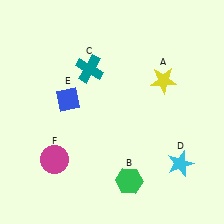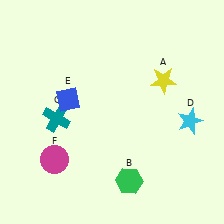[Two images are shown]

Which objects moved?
The objects that moved are: the teal cross (C), the cyan star (D).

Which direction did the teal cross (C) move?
The teal cross (C) moved down.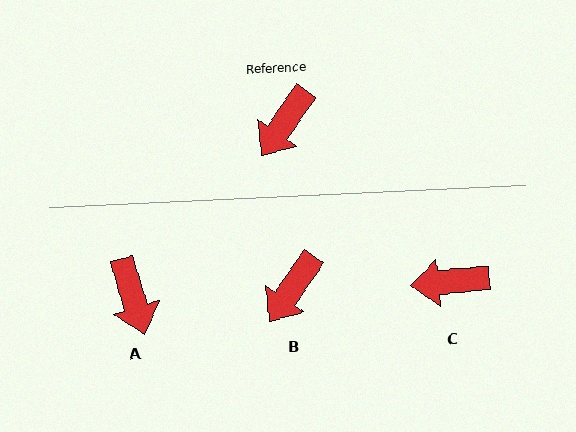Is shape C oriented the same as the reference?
No, it is off by about 50 degrees.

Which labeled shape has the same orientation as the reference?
B.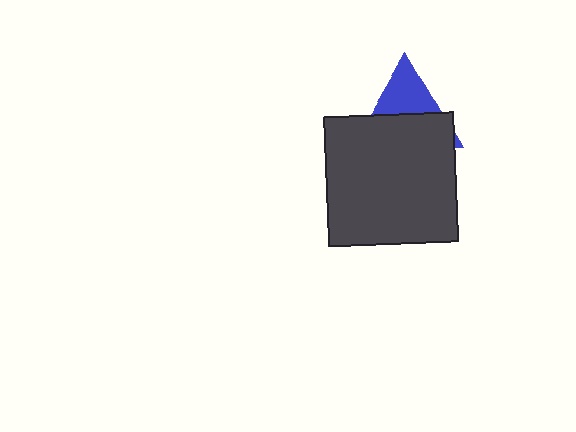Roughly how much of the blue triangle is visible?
A small part of it is visible (roughly 39%).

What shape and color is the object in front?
The object in front is a dark gray square.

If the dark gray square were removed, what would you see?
You would see the complete blue triangle.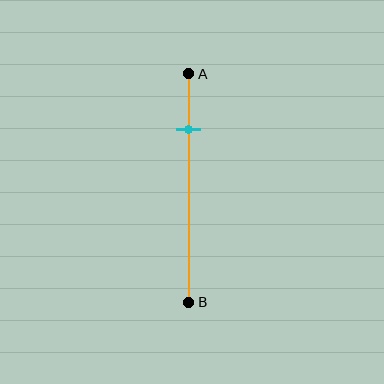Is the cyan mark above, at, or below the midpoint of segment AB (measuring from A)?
The cyan mark is above the midpoint of segment AB.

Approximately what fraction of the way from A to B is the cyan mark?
The cyan mark is approximately 25% of the way from A to B.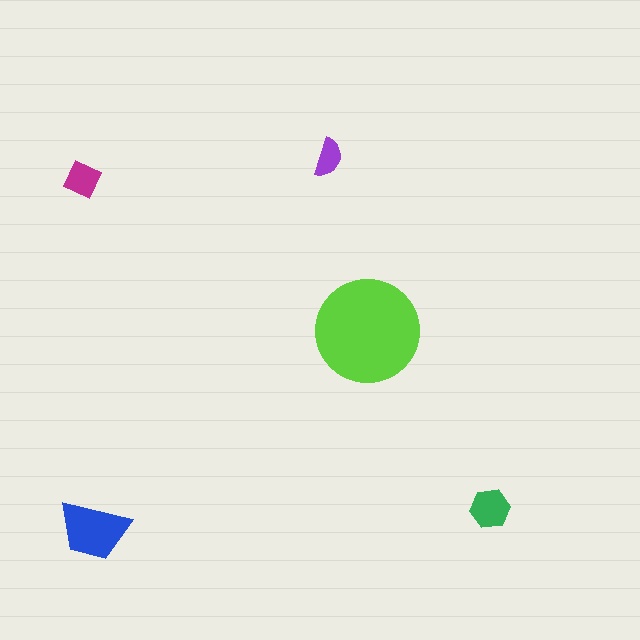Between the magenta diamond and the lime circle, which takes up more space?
The lime circle.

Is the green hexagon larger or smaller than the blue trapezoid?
Smaller.